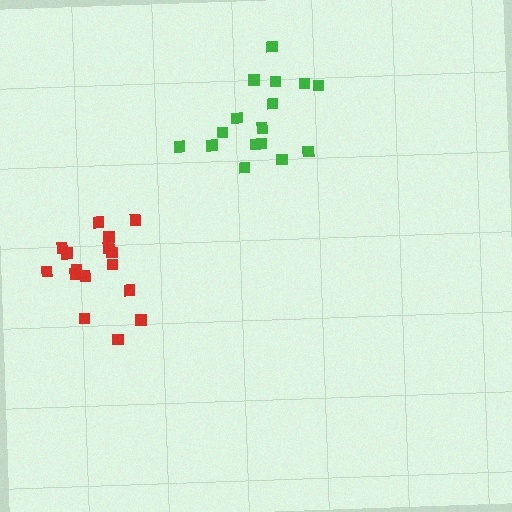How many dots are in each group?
Group 1: 16 dots, Group 2: 16 dots (32 total).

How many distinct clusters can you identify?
There are 2 distinct clusters.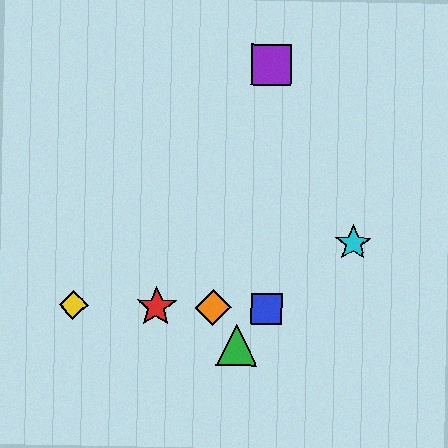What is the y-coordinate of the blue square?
The blue square is at y≈309.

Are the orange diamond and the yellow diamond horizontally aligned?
Yes, both are at y≈308.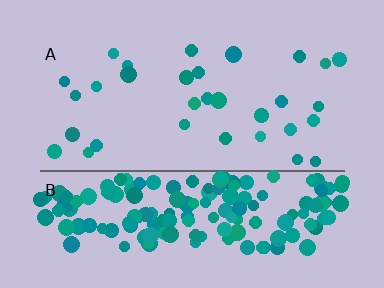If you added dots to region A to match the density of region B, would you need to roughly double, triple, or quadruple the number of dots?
Approximately quadruple.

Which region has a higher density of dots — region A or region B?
B (the bottom).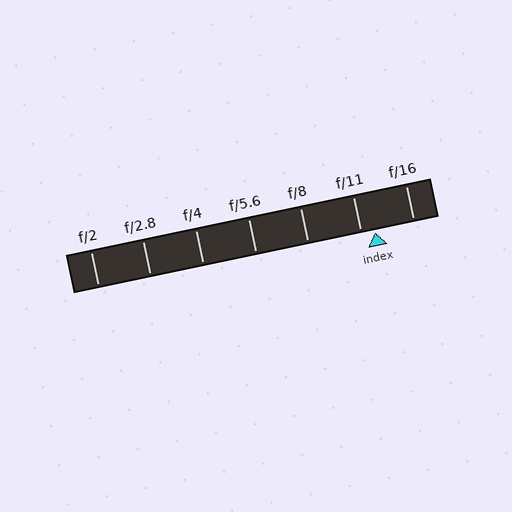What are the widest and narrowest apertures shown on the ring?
The widest aperture shown is f/2 and the narrowest is f/16.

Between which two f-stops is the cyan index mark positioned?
The index mark is between f/11 and f/16.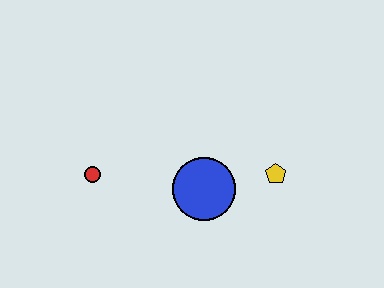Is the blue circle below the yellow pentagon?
Yes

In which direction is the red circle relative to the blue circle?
The red circle is to the left of the blue circle.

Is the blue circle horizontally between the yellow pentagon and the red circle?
Yes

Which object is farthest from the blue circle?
The red circle is farthest from the blue circle.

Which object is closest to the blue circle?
The yellow pentagon is closest to the blue circle.